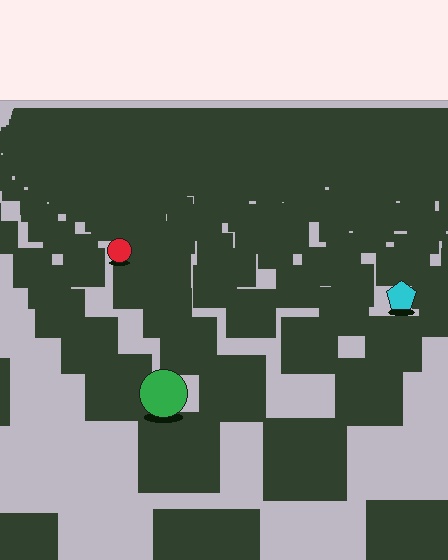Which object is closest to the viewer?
The green circle is closest. The texture marks near it are larger and more spread out.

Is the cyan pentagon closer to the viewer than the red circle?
Yes. The cyan pentagon is closer — you can tell from the texture gradient: the ground texture is coarser near it.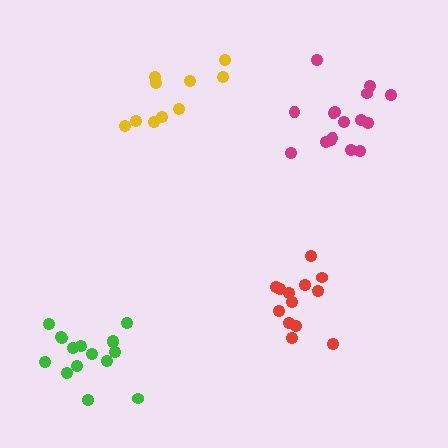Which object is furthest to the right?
The magenta cluster is rightmost.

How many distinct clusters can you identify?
There are 4 distinct clusters.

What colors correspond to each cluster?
The clusters are colored: yellow, magenta, red, green.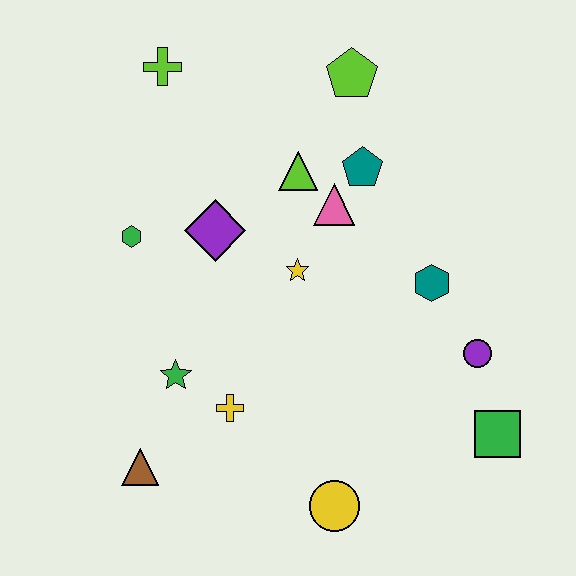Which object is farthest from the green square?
The lime cross is farthest from the green square.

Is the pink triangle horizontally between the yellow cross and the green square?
Yes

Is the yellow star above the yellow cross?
Yes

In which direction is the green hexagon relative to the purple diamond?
The green hexagon is to the left of the purple diamond.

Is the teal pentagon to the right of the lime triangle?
Yes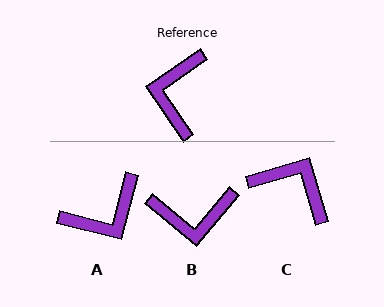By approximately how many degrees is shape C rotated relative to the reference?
Approximately 109 degrees clockwise.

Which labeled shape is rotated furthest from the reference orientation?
A, about 131 degrees away.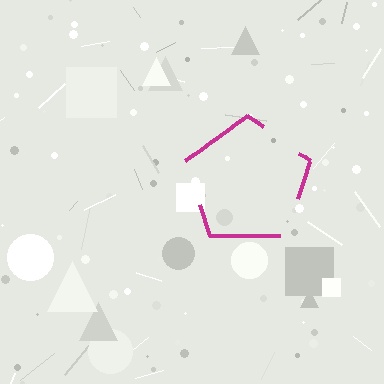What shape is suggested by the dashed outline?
The dashed outline suggests a pentagon.